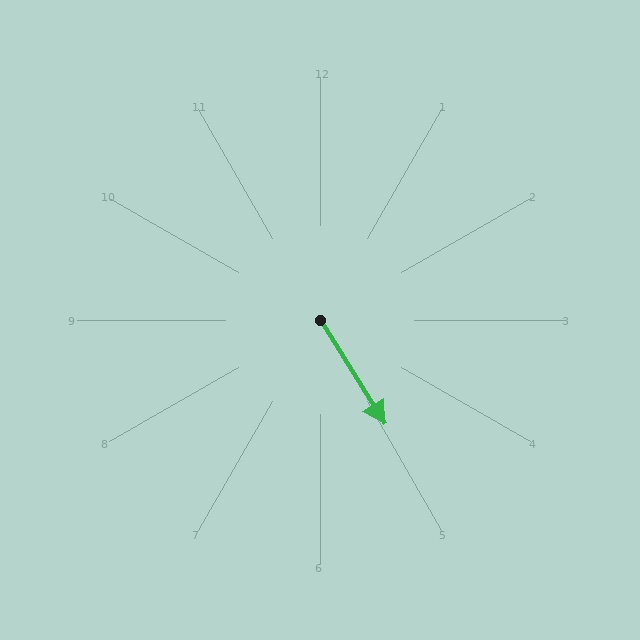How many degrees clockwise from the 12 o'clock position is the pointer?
Approximately 148 degrees.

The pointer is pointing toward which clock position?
Roughly 5 o'clock.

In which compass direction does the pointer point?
Southeast.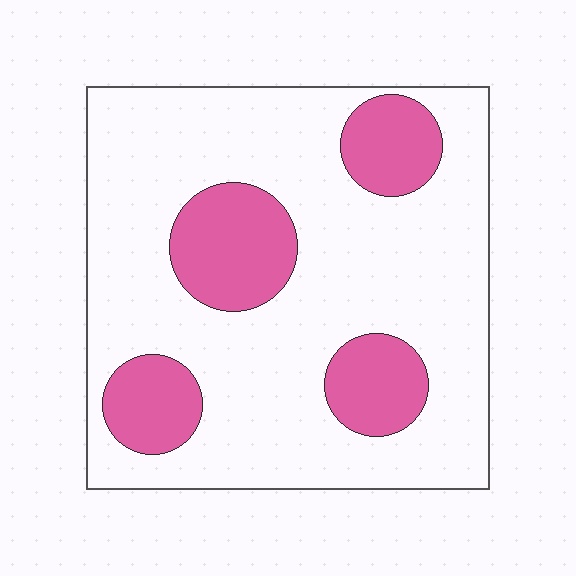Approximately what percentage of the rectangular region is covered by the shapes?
Approximately 25%.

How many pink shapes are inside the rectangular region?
4.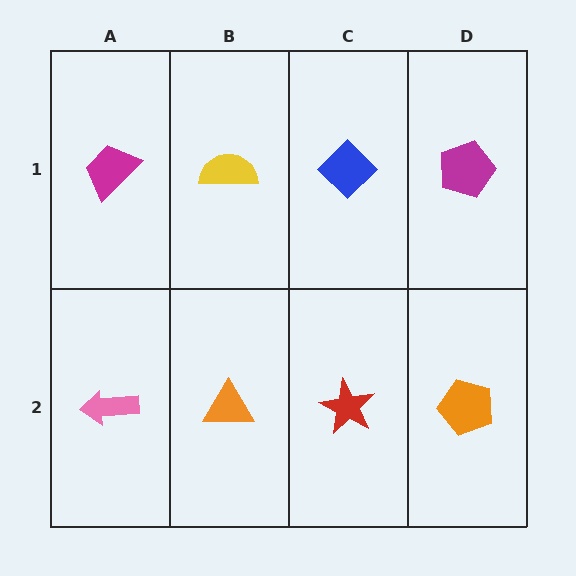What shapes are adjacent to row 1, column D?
An orange pentagon (row 2, column D), a blue diamond (row 1, column C).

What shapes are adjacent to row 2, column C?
A blue diamond (row 1, column C), an orange triangle (row 2, column B), an orange pentagon (row 2, column D).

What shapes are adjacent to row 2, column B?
A yellow semicircle (row 1, column B), a pink arrow (row 2, column A), a red star (row 2, column C).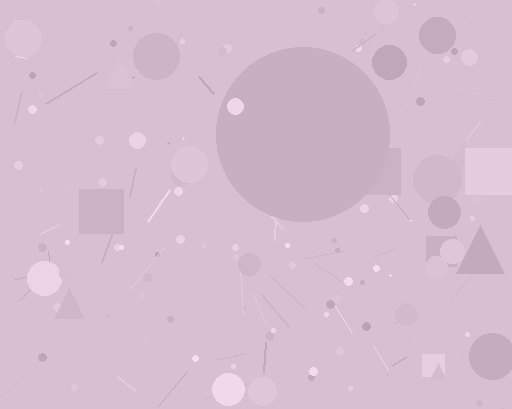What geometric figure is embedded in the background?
A circle is embedded in the background.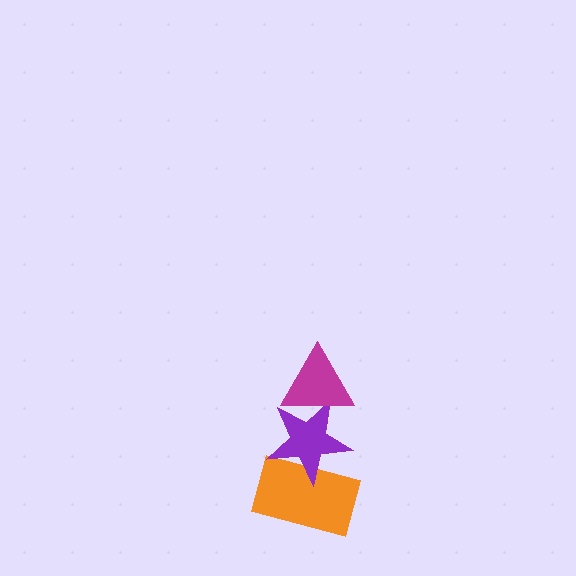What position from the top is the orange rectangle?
The orange rectangle is 3rd from the top.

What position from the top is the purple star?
The purple star is 2nd from the top.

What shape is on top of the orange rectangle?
The purple star is on top of the orange rectangle.